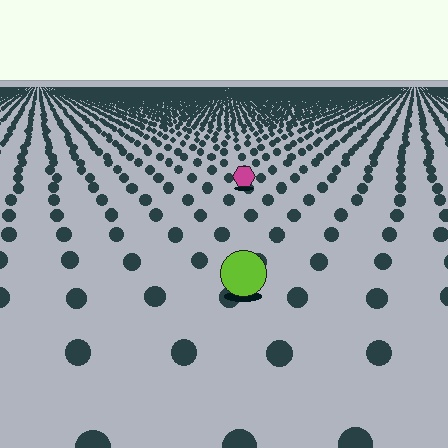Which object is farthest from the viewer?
The magenta hexagon is farthest from the viewer. It appears smaller and the ground texture around it is denser.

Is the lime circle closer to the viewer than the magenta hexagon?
Yes. The lime circle is closer — you can tell from the texture gradient: the ground texture is coarser near it.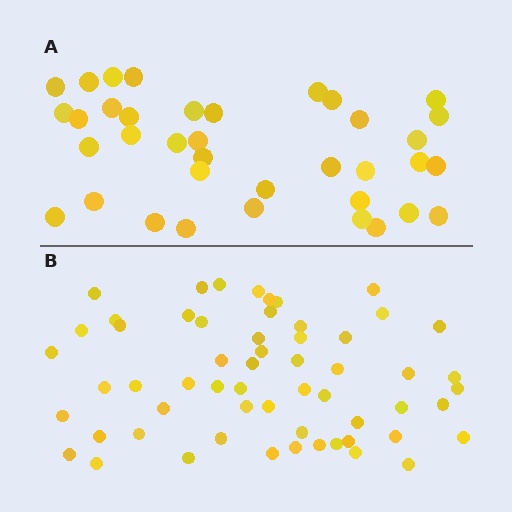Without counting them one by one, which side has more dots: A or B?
Region B (the bottom region) has more dots.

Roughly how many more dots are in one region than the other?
Region B has approximately 20 more dots than region A.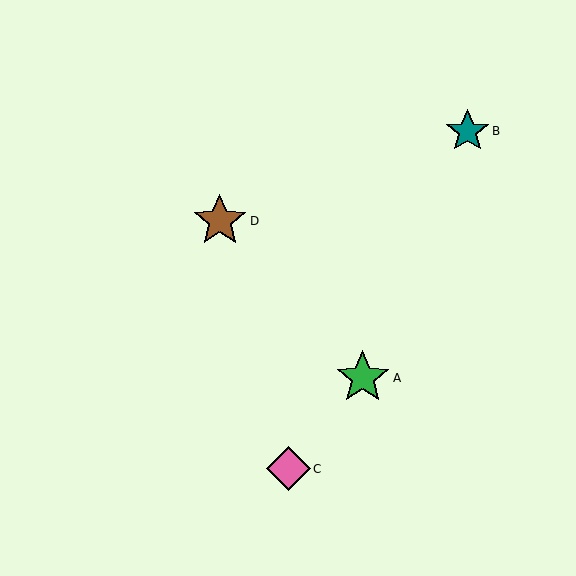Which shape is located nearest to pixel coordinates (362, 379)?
The green star (labeled A) at (363, 378) is nearest to that location.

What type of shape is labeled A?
Shape A is a green star.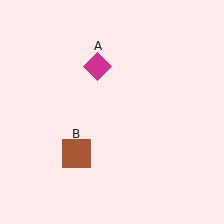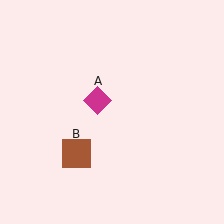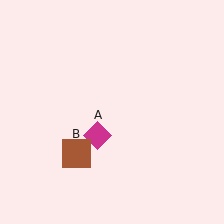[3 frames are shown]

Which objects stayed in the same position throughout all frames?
Brown square (object B) remained stationary.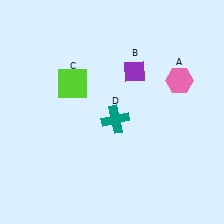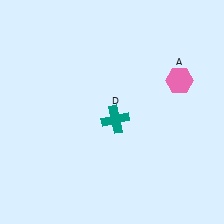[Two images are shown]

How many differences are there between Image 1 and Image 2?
There are 2 differences between the two images.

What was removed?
The purple diamond (B), the lime square (C) were removed in Image 2.